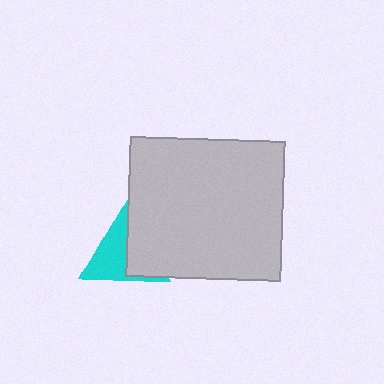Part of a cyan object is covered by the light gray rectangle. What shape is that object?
It is a triangle.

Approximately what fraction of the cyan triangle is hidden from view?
Roughly 45% of the cyan triangle is hidden behind the light gray rectangle.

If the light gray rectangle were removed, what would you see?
You would see the complete cyan triangle.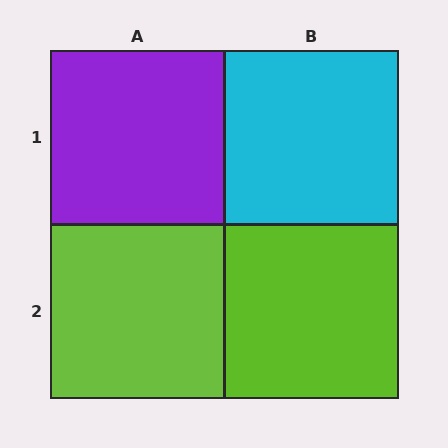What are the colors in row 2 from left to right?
Lime, lime.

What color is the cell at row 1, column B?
Cyan.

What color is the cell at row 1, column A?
Purple.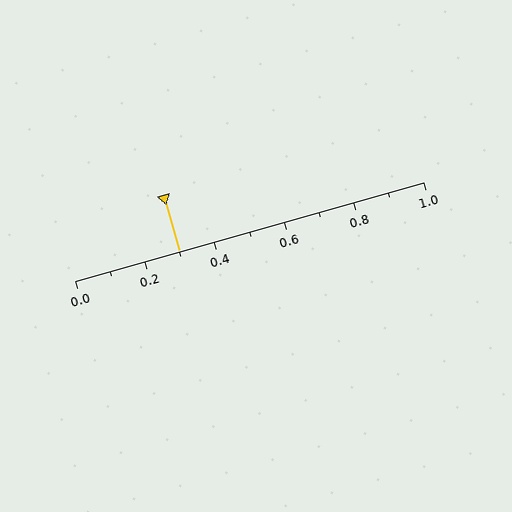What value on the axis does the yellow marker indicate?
The marker indicates approximately 0.3.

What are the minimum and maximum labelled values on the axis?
The axis runs from 0.0 to 1.0.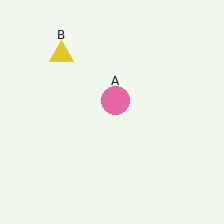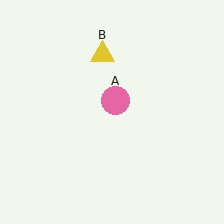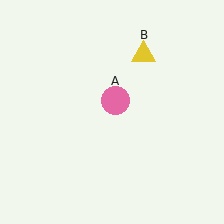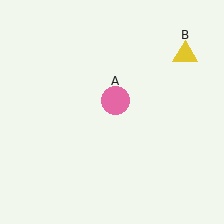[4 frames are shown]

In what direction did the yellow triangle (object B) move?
The yellow triangle (object B) moved right.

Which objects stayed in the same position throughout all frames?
Pink circle (object A) remained stationary.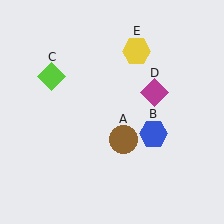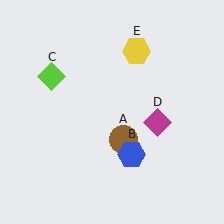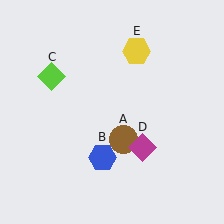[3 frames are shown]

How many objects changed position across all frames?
2 objects changed position: blue hexagon (object B), magenta diamond (object D).